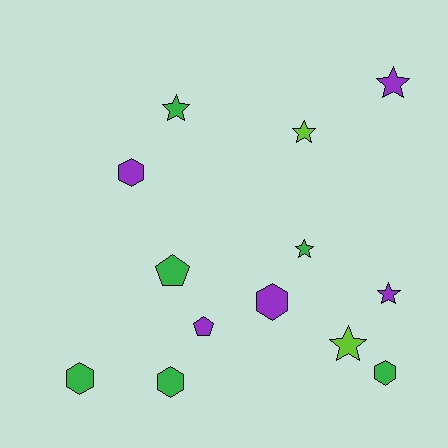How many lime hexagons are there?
There are no lime hexagons.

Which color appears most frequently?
Green, with 6 objects.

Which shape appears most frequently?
Star, with 6 objects.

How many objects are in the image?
There are 13 objects.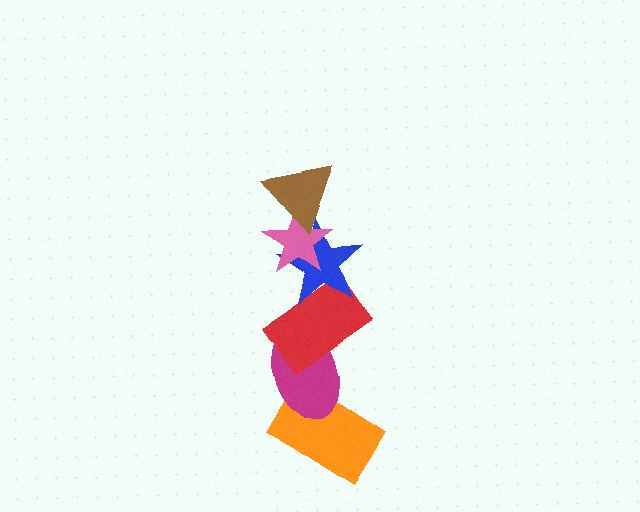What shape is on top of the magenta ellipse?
The red rectangle is on top of the magenta ellipse.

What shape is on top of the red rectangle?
The blue star is on top of the red rectangle.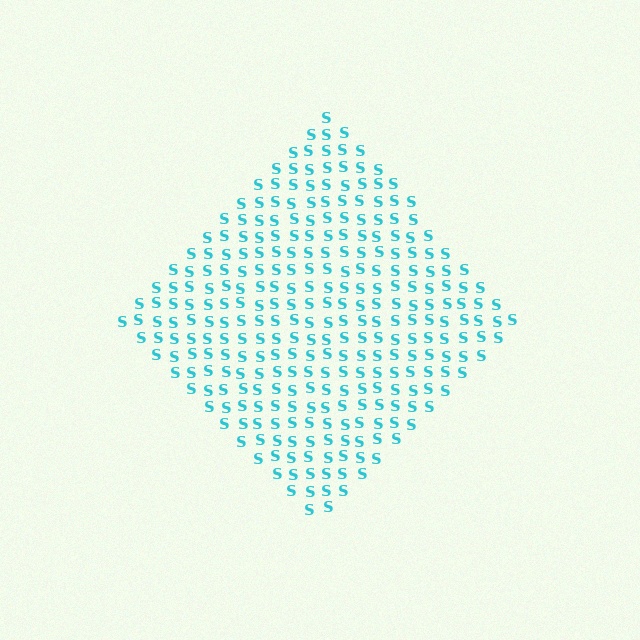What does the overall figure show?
The overall figure shows a diamond.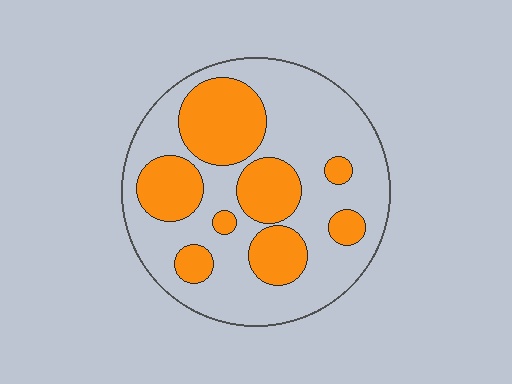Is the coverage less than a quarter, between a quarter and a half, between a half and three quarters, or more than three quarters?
Between a quarter and a half.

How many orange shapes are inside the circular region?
8.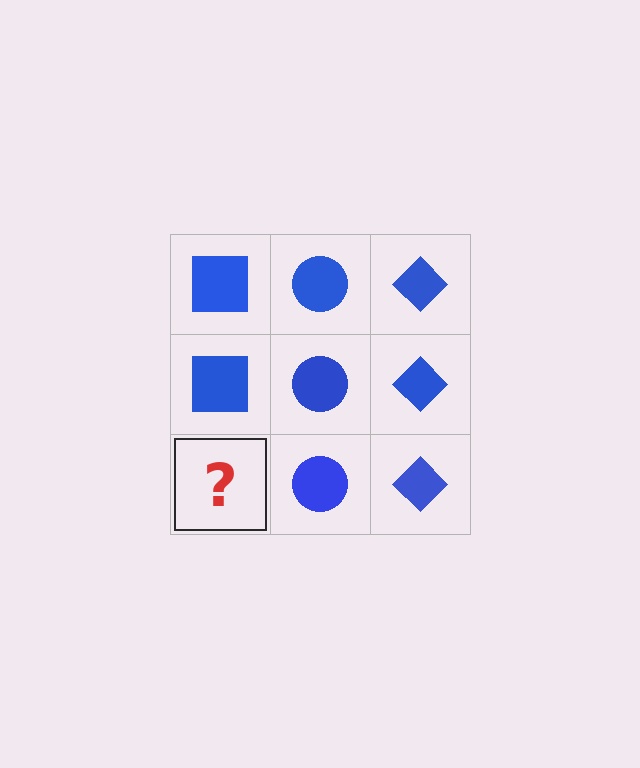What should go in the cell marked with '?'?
The missing cell should contain a blue square.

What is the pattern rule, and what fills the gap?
The rule is that each column has a consistent shape. The gap should be filled with a blue square.